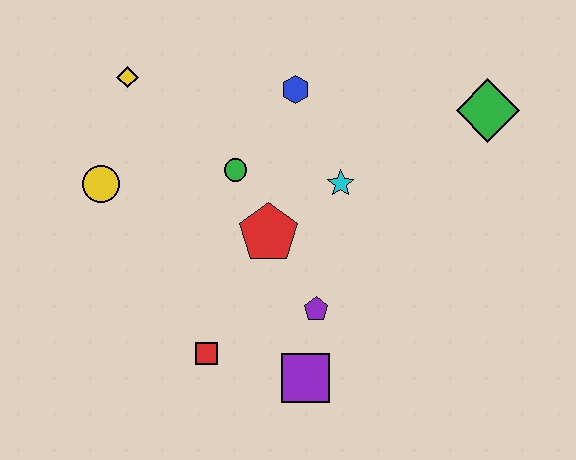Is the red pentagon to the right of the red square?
Yes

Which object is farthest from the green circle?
The green diamond is farthest from the green circle.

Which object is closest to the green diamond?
The cyan star is closest to the green diamond.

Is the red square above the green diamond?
No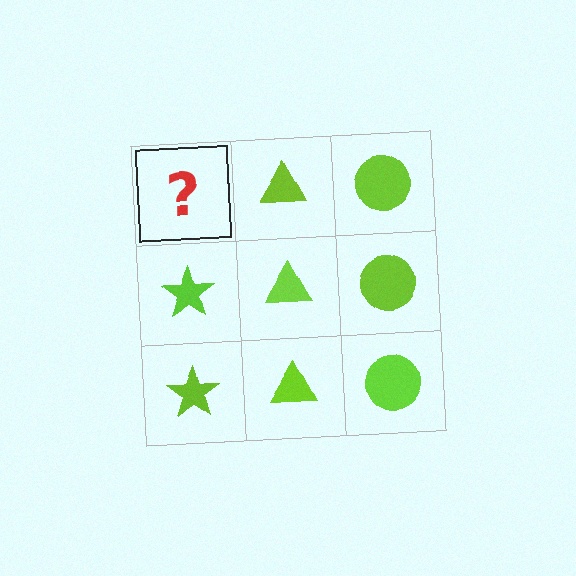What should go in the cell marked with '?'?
The missing cell should contain a lime star.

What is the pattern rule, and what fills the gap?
The rule is that each column has a consistent shape. The gap should be filled with a lime star.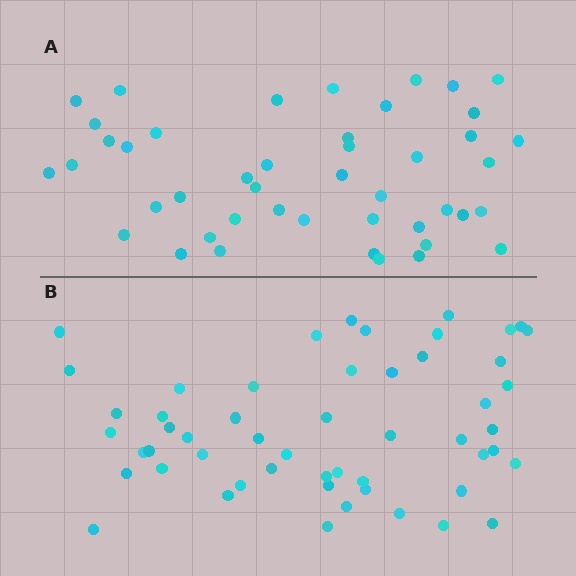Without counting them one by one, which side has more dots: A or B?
Region B (the bottom region) has more dots.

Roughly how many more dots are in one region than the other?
Region B has roughly 8 or so more dots than region A.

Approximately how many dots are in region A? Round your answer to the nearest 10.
About 40 dots. (The exact count is 45, which rounds to 40.)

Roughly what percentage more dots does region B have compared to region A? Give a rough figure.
About 20% more.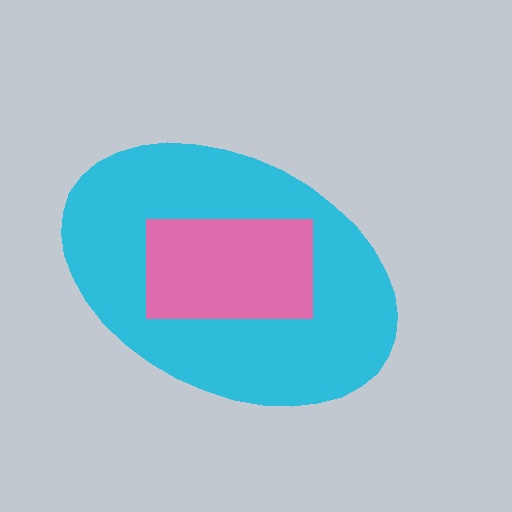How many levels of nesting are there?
2.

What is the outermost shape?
The cyan ellipse.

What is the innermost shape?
The pink rectangle.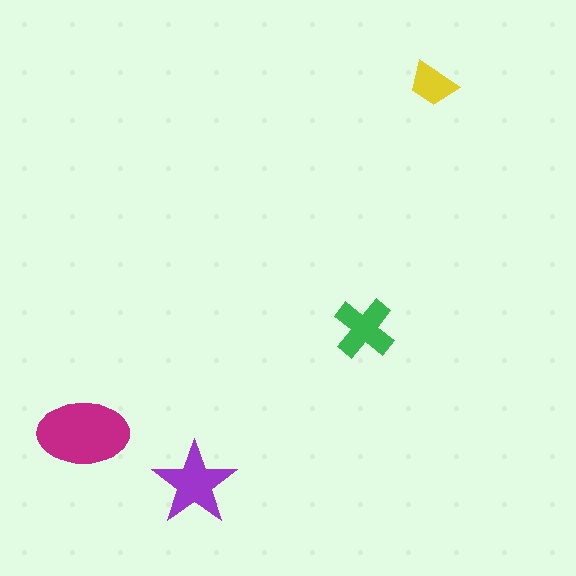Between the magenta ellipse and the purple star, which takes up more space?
The magenta ellipse.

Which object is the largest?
The magenta ellipse.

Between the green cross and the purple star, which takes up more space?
The purple star.